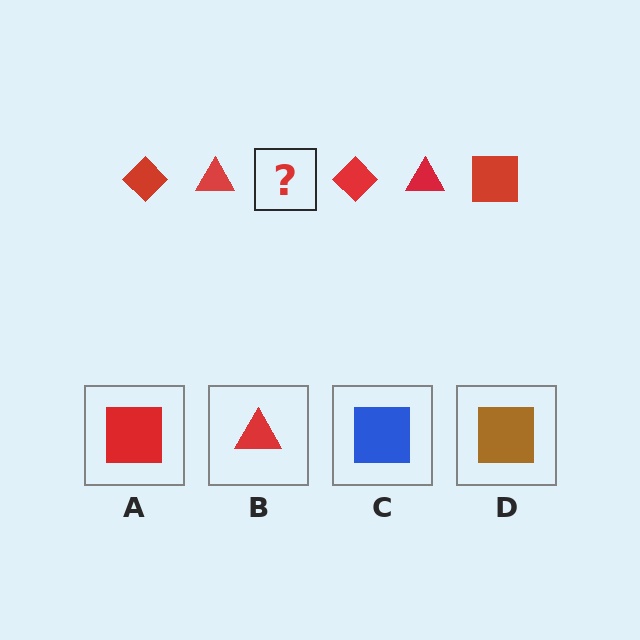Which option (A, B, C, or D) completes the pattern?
A.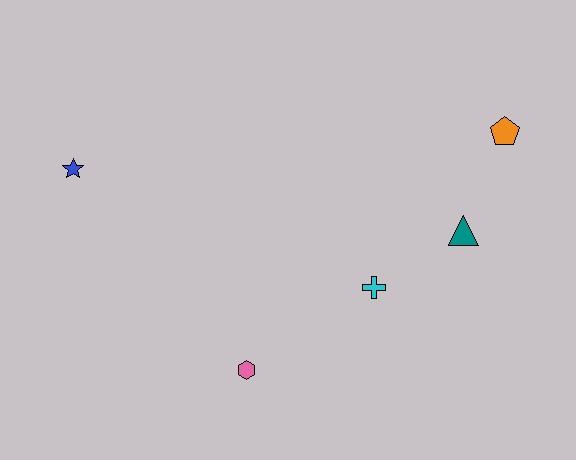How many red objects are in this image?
There are no red objects.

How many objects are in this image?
There are 5 objects.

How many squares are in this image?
There are no squares.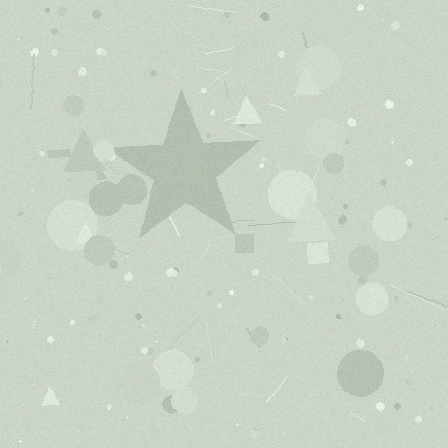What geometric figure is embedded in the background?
A star is embedded in the background.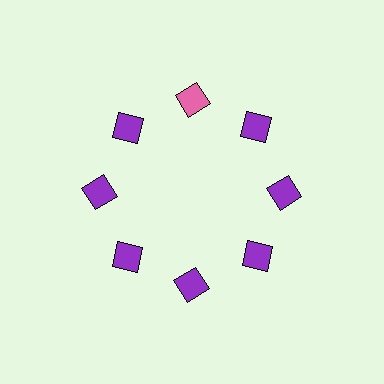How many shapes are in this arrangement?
There are 8 shapes arranged in a ring pattern.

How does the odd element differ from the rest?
It has a different color: pink instead of purple.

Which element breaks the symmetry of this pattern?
The pink diamond at roughly the 12 o'clock position breaks the symmetry. All other shapes are purple diamonds.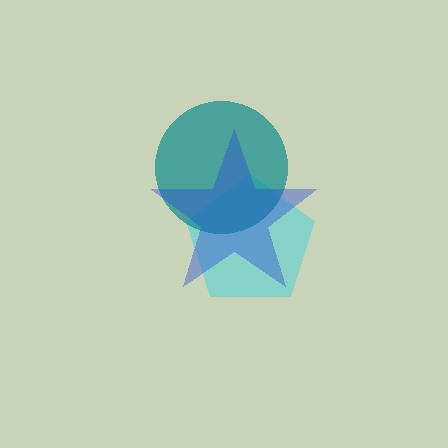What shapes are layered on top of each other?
The layered shapes are: a cyan pentagon, a teal circle, a blue star.